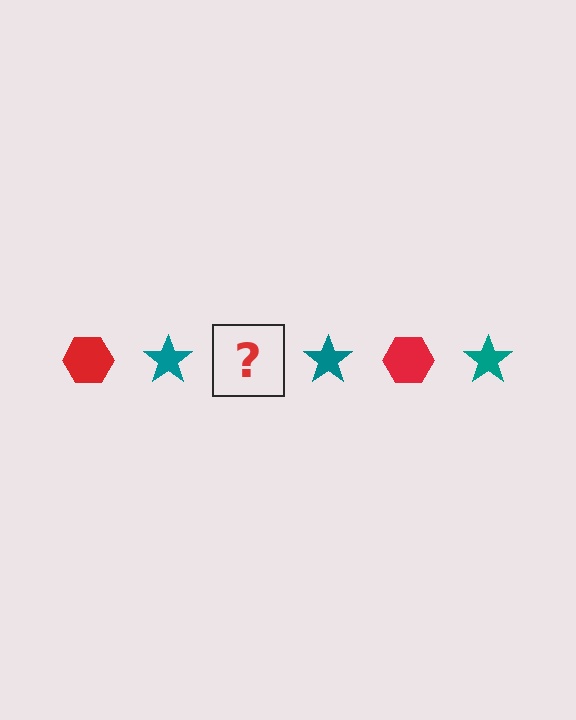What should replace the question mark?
The question mark should be replaced with a red hexagon.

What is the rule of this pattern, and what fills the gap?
The rule is that the pattern alternates between red hexagon and teal star. The gap should be filled with a red hexagon.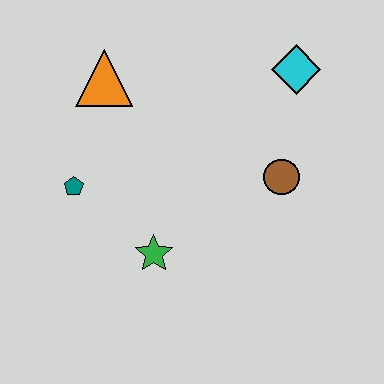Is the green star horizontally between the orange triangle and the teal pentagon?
No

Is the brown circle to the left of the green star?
No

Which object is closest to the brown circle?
The cyan diamond is closest to the brown circle.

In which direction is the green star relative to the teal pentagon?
The green star is to the right of the teal pentagon.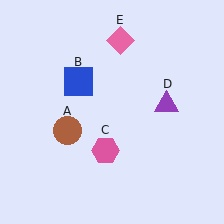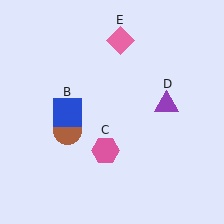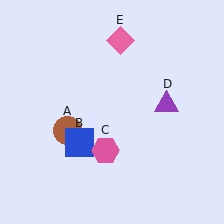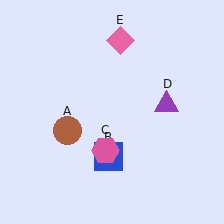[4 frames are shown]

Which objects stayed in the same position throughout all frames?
Brown circle (object A) and pink hexagon (object C) and purple triangle (object D) and pink diamond (object E) remained stationary.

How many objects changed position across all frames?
1 object changed position: blue square (object B).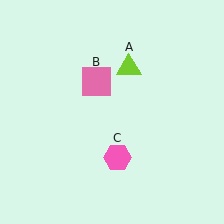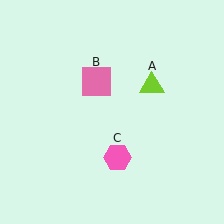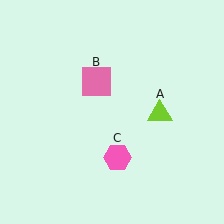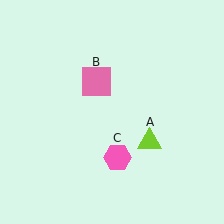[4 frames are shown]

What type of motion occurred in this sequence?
The lime triangle (object A) rotated clockwise around the center of the scene.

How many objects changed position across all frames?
1 object changed position: lime triangle (object A).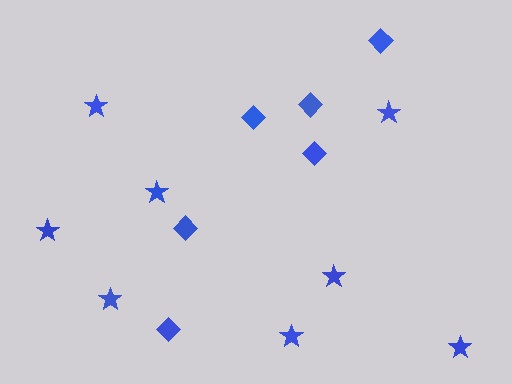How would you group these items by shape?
There are 2 groups: one group of diamonds (6) and one group of stars (8).